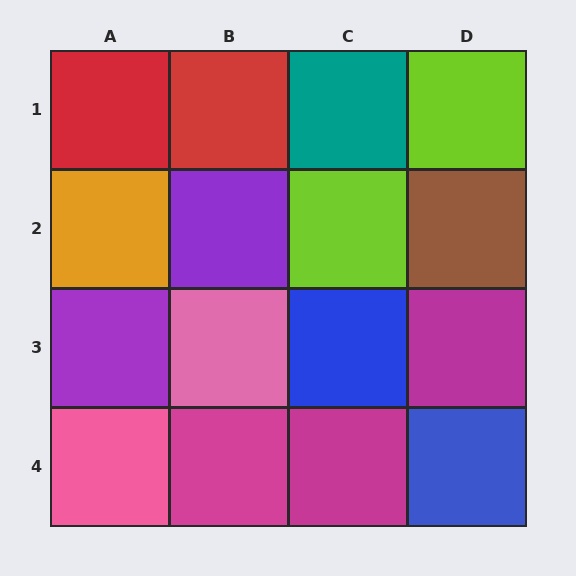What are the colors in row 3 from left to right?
Purple, pink, blue, magenta.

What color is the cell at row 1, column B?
Red.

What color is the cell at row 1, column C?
Teal.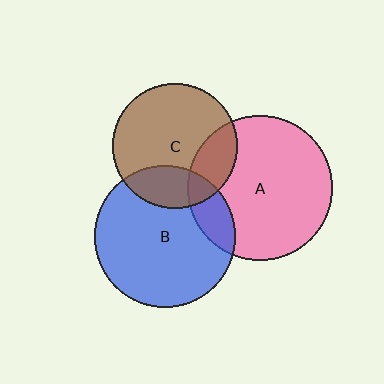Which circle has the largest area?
Circle A (pink).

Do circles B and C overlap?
Yes.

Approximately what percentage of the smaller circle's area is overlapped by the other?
Approximately 25%.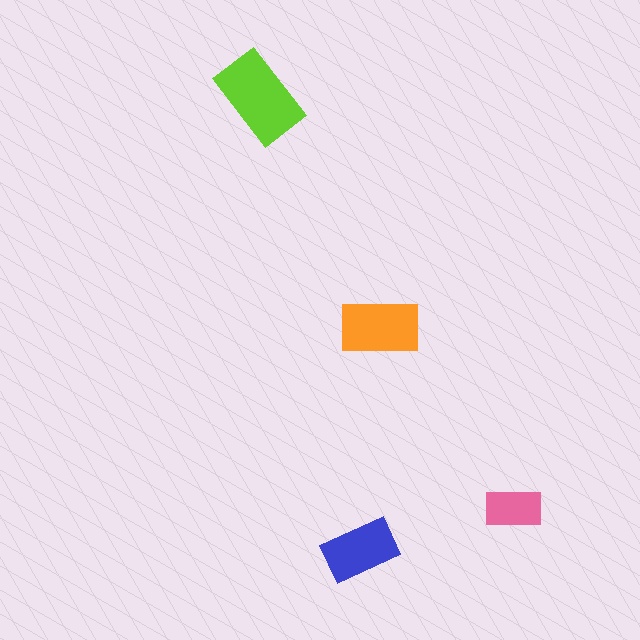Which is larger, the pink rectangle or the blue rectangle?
The blue one.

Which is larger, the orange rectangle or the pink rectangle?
The orange one.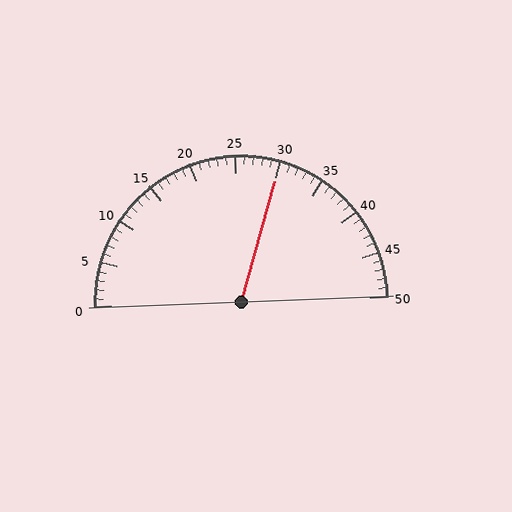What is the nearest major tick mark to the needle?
The nearest major tick mark is 30.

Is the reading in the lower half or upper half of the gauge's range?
The reading is in the upper half of the range (0 to 50).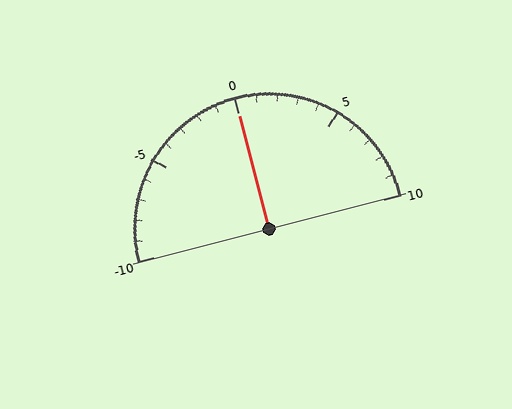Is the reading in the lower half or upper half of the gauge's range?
The reading is in the upper half of the range (-10 to 10).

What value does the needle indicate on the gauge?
The needle indicates approximately 0.